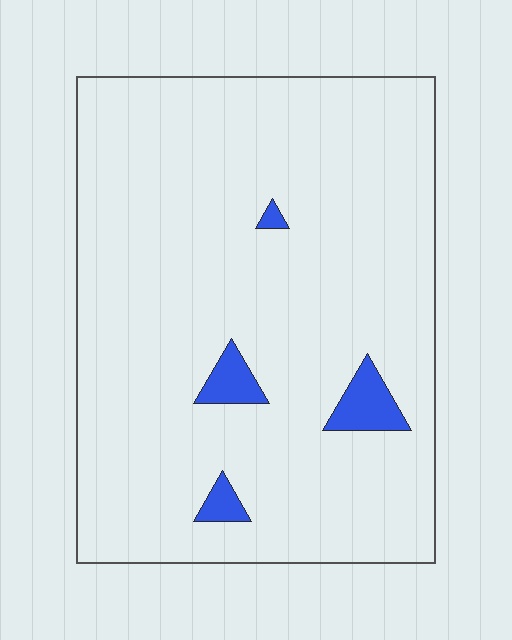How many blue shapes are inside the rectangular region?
4.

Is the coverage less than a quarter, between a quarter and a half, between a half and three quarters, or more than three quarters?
Less than a quarter.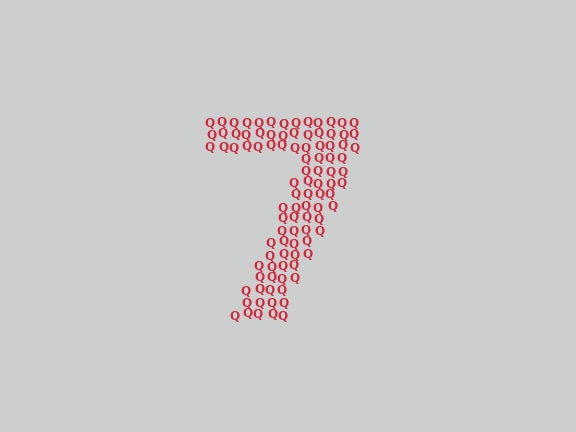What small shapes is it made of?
It is made of small letter Q's.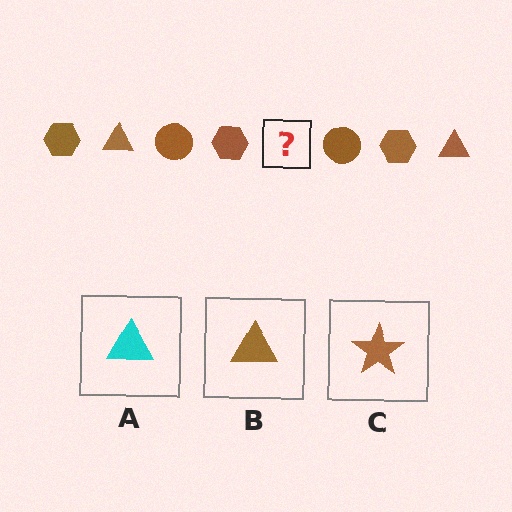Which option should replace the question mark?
Option B.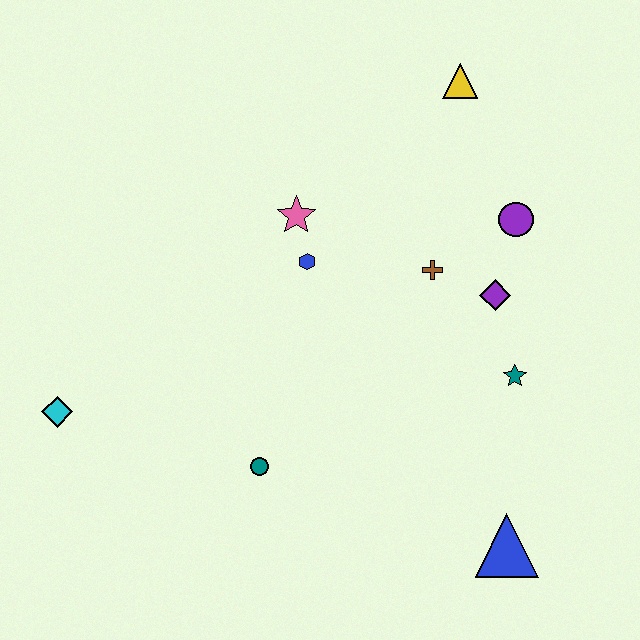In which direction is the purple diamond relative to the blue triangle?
The purple diamond is above the blue triangle.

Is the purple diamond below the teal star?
No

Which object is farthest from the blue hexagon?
The blue triangle is farthest from the blue hexagon.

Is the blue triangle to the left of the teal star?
Yes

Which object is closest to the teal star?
The purple diamond is closest to the teal star.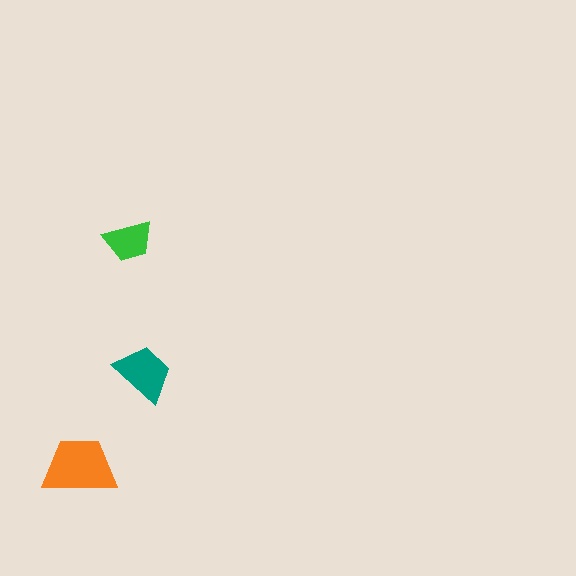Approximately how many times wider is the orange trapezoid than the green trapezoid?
About 1.5 times wider.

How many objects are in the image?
There are 3 objects in the image.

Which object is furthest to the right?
The teal trapezoid is rightmost.